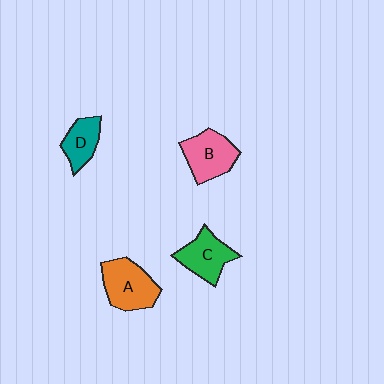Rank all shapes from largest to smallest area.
From largest to smallest: A (orange), B (pink), C (green), D (teal).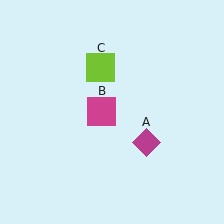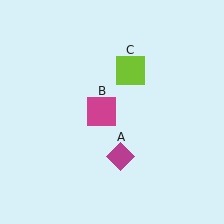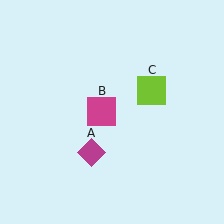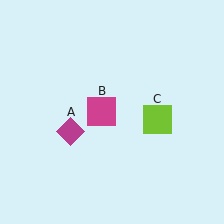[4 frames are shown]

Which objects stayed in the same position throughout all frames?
Magenta square (object B) remained stationary.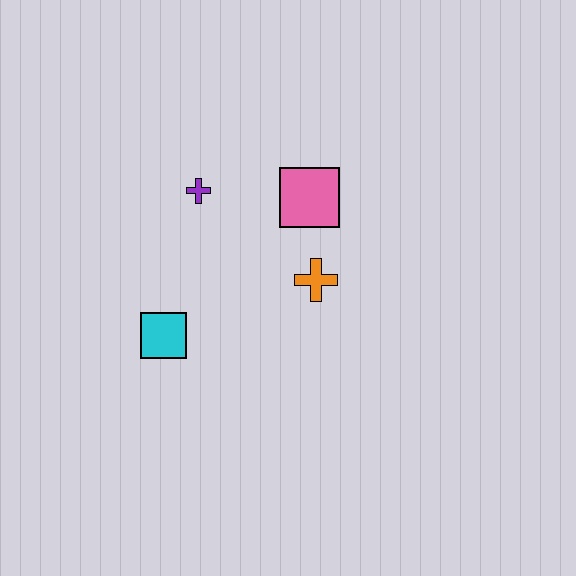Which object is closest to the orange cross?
The pink square is closest to the orange cross.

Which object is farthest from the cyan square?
The pink square is farthest from the cyan square.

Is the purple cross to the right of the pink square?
No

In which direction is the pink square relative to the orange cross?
The pink square is above the orange cross.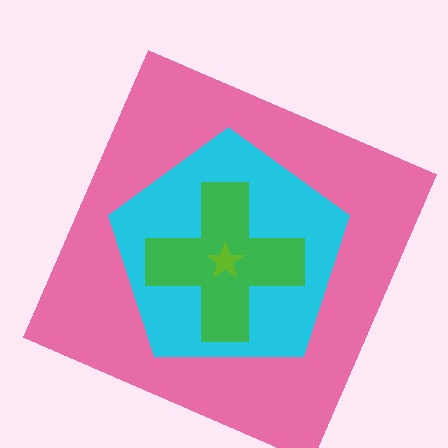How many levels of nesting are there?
4.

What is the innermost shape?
The lime star.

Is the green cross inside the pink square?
Yes.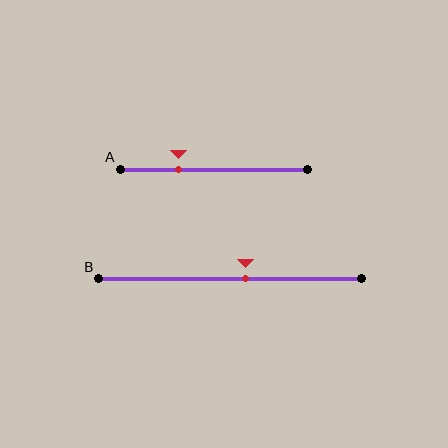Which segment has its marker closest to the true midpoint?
Segment B has its marker closest to the true midpoint.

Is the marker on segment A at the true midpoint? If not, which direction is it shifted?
No, the marker on segment A is shifted to the left by about 19% of the segment length.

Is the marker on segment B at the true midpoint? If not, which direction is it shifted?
No, the marker on segment B is shifted to the right by about 6% of the segment length.